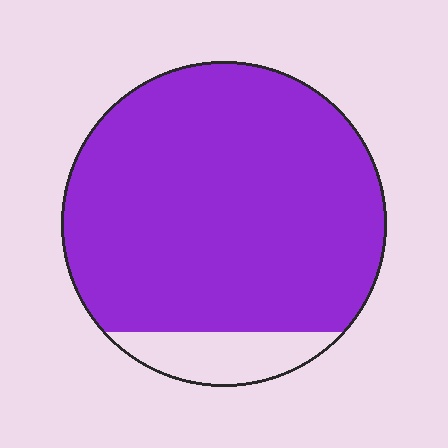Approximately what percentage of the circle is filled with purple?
Approximately 90%.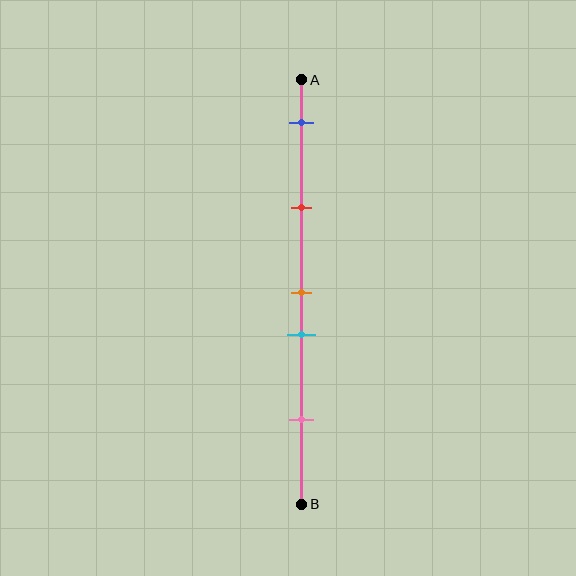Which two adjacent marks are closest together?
The orange and cyan marks are the closest adjacent pair.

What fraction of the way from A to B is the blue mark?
The blue mark is approximately 10% (0.1) of the way from A to B.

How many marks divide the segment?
There are 5 marks dividing the segment.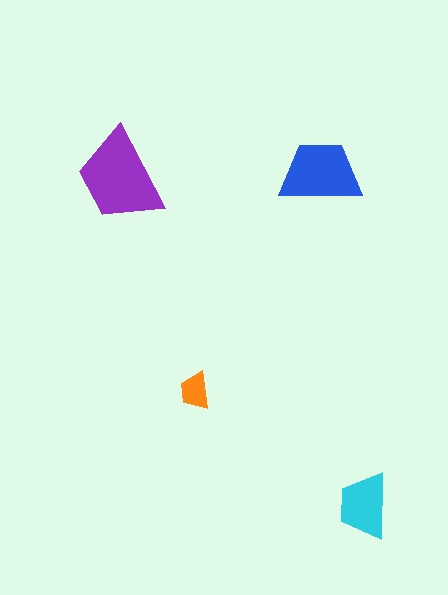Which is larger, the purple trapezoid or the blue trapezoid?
The purple one.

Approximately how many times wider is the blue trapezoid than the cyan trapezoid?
About 1.5 times wider.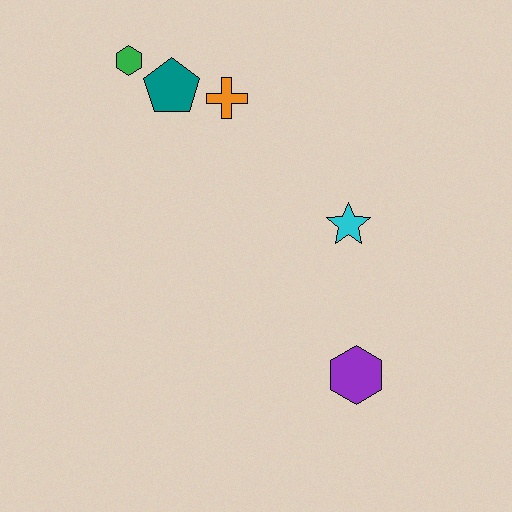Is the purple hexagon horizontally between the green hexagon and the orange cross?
No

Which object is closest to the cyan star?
The purple hexagon is closest to the cyan star.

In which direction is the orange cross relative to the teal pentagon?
The orange cross is to the right of the teal pentagon.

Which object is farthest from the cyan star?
The green hexagon is farthest from the cyan star.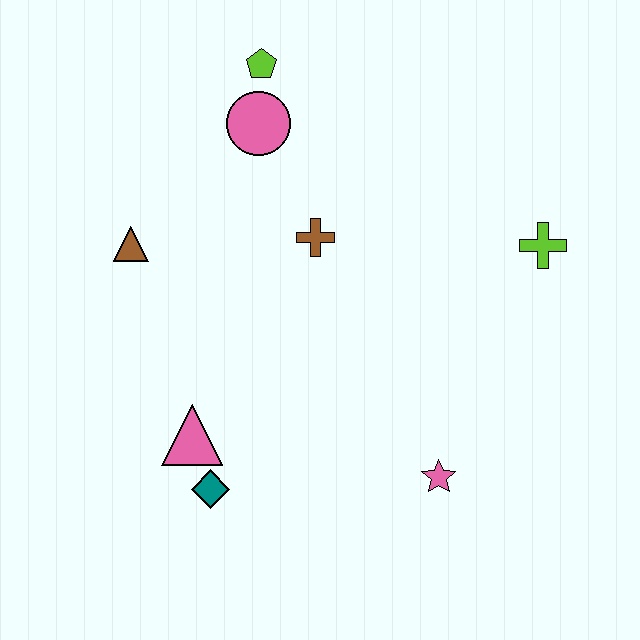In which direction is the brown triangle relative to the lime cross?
The brown triangle is to the left of the lime cross.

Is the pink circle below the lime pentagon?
Yes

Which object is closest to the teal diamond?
The pink triangle is closest to the teal diamond.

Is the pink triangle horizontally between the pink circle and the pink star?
No